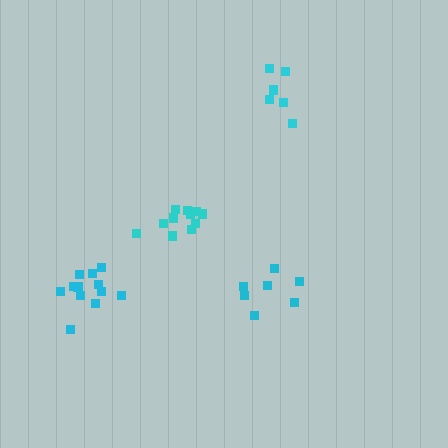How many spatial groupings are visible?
There are 4 spatial groupings.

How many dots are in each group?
Group 1: 12 dots, Group 2: 6 dots, Group 3: 7 dots, Group 4: 11 dots (36 total).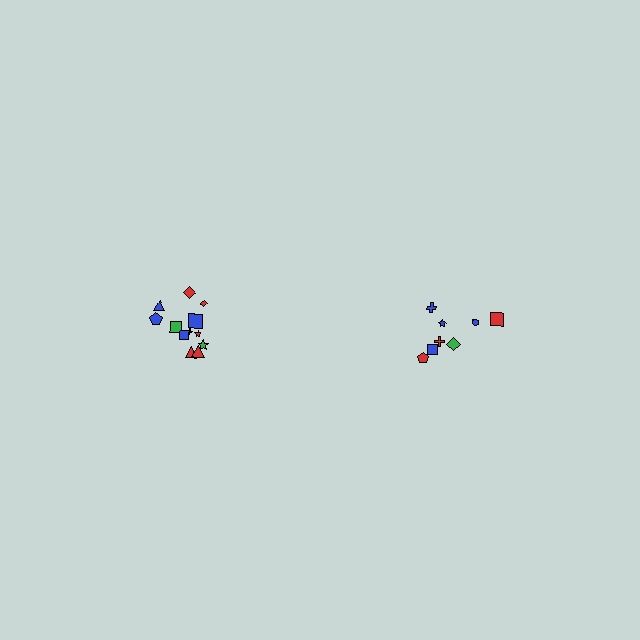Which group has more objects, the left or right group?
The left group.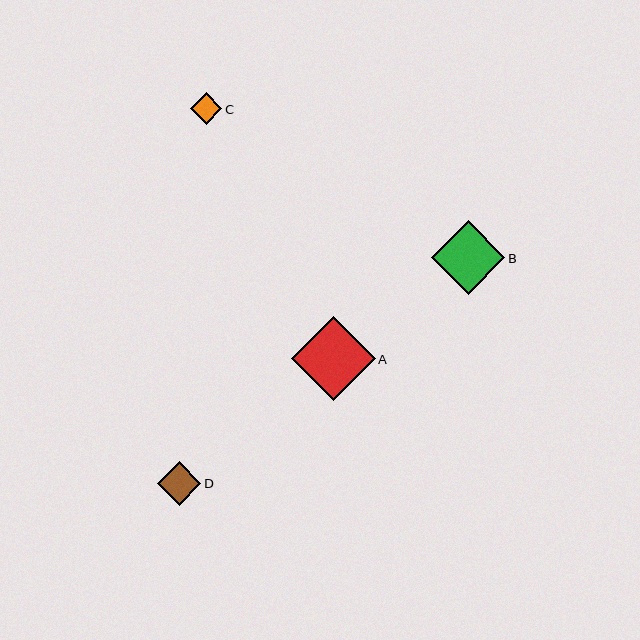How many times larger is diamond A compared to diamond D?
Diamond A is approximately 1.9 times the size of diamond D.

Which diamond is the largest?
Diamond A is the largest with a size of approximately 84 pixels.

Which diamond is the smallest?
Diamond C is the smallest with a size of approximately 31 pixels.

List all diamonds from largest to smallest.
From largest to smallest: A, B, D, C.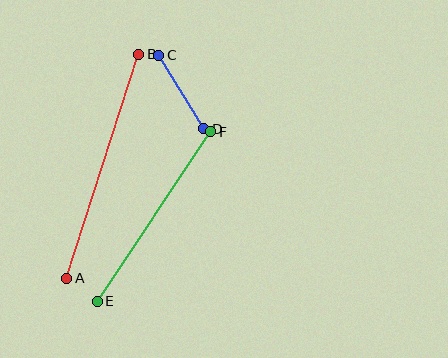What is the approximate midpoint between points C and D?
The midpoint is at approximately (181, 92) pixels.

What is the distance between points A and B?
The distance is approximately 235 pixels.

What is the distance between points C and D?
The distance is approximately 86 pixels.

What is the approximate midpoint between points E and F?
The midpoint is at approximately (154, 216) pixels.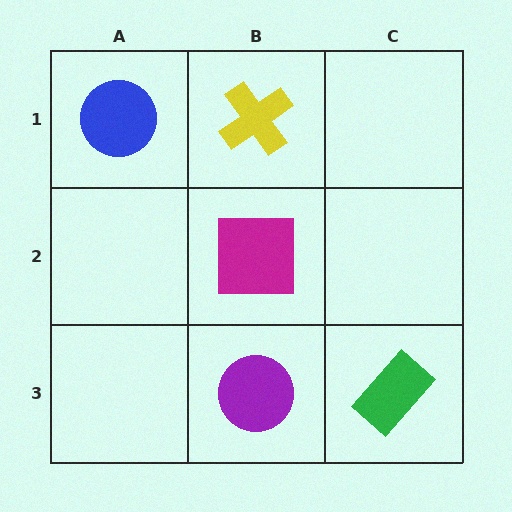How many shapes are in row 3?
2 shapes.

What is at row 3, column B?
A purple circle.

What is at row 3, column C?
A green rectangle.